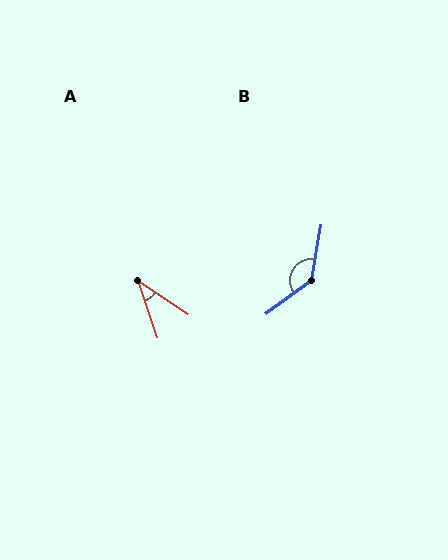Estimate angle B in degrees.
Approximately 136 degrees.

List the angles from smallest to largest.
A (38°), B (136°).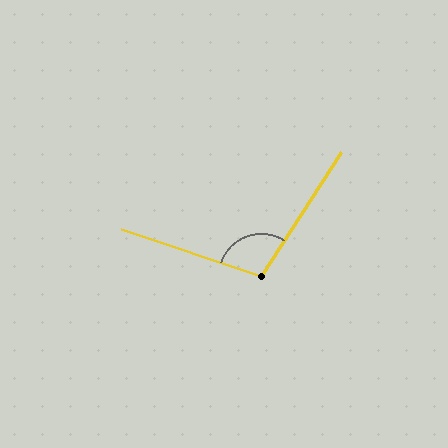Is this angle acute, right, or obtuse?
It is obtuse.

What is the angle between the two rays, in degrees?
Approximately 105 degrees.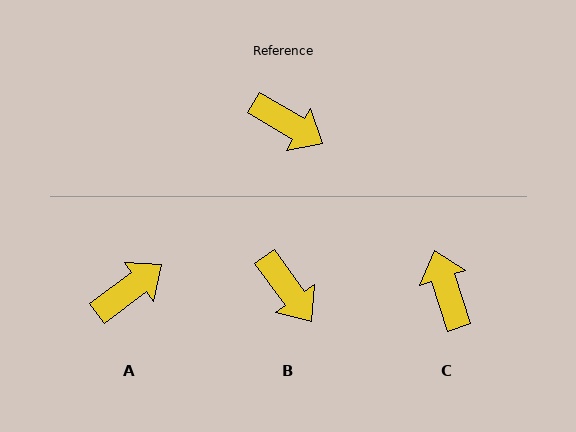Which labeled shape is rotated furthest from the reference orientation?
C, about 139 degrees away.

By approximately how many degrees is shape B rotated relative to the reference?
Approximately 24 degrees clockwise.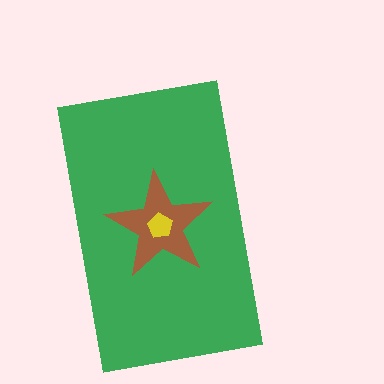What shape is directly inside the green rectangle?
The brown star.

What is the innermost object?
The yellow pentagon.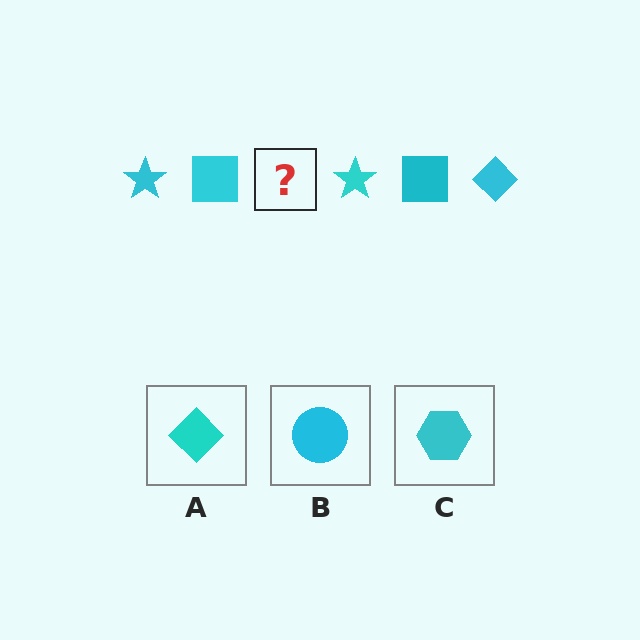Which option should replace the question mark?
Option A.